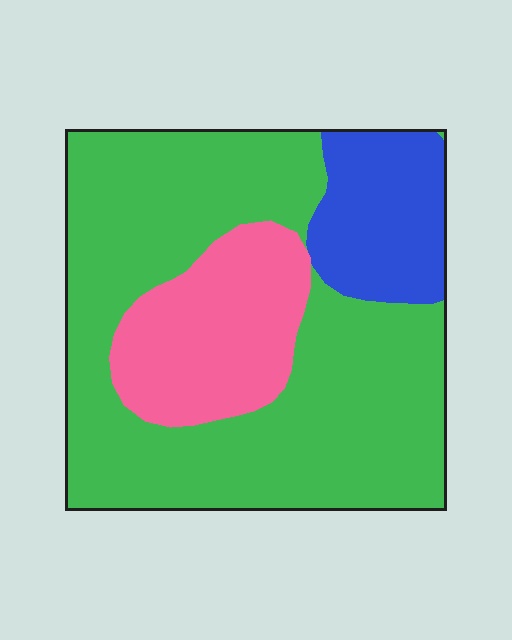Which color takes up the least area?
Blue, at roughly 15%.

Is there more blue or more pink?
Pink.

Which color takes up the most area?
Green, at roughly 65%.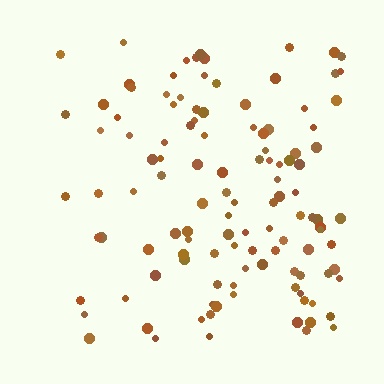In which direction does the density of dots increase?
From left to right, with the right side densest.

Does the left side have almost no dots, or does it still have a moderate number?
Still a moderate number, just noticeably fewer than the right.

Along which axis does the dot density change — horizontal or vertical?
Horizontal.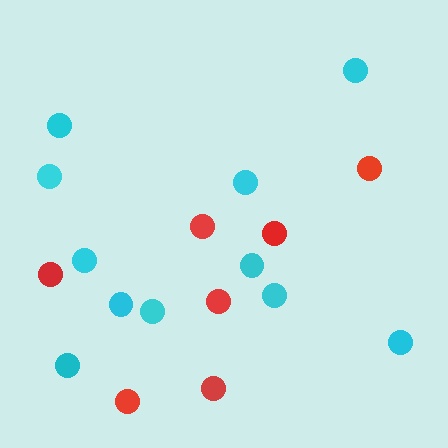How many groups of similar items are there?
There are 2 groups: one group of cyan circles (11) and one group of red circles (7).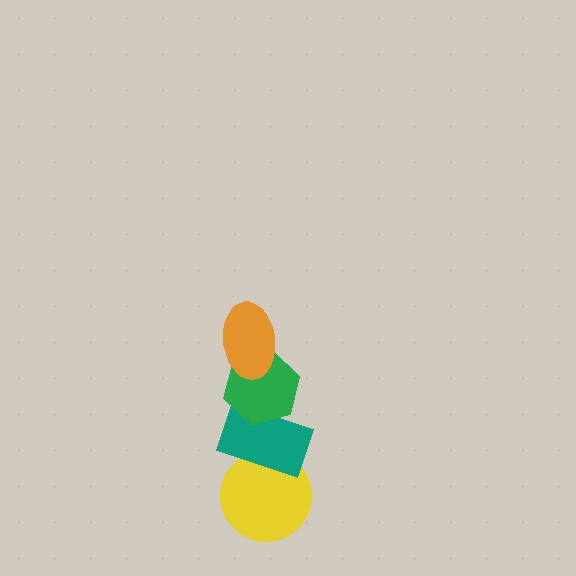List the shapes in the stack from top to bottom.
From top to bottom: the orange ellipse, the green hexagon, the teal rectangle, the yellow circle.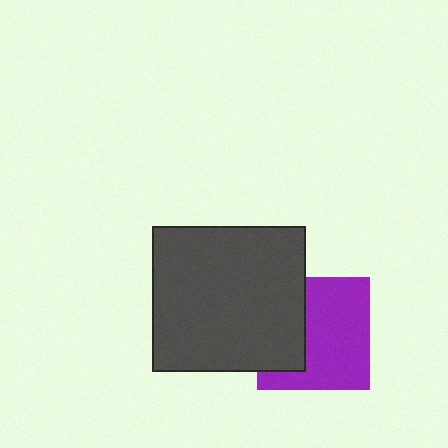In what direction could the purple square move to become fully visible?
The purple square could move right. That would shift it out from behind the dark gray rectangle entirely.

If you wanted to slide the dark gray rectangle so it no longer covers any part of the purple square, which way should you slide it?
Slide it left — that is the most direct way to separate the two shapes.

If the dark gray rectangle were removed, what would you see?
You would see the complete purple square.